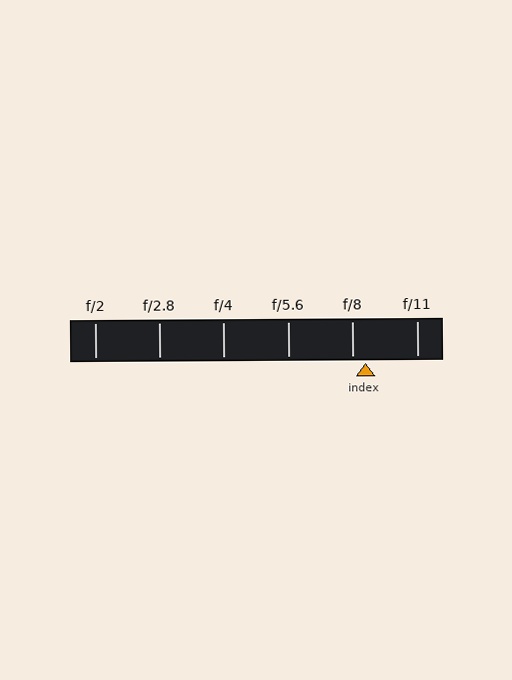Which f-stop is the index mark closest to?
The index mark is closest to f/8.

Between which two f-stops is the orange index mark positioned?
The index mark is between f/8 and f/11.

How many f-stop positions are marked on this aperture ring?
There are 6 f-stop positions marked.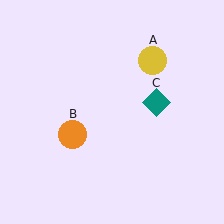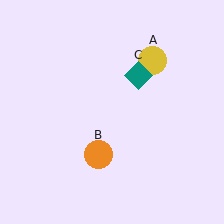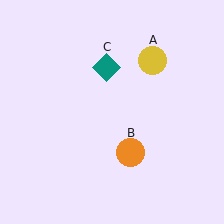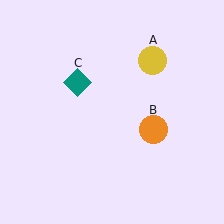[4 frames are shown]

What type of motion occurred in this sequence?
The orange circle (object B), teal diamond (object C) rotated counterclockwise around the center of the scene.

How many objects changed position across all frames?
2 objects changed position: orange circle (object B), teal diamond (object C).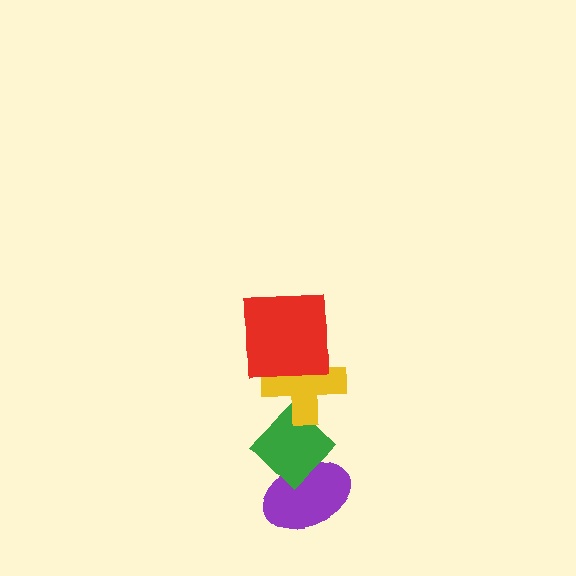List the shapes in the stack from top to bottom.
From top to bottom: the red square, the yellow cross, the green diamond, the purple ellipse.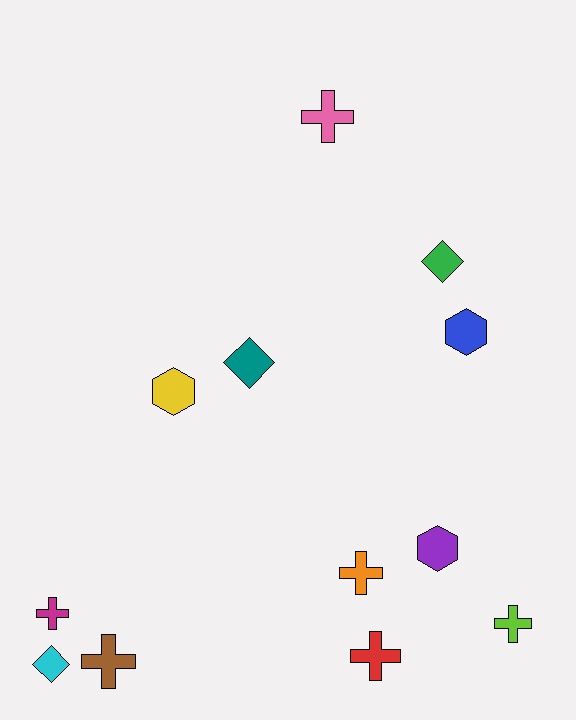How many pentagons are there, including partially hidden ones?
There are no pentagons.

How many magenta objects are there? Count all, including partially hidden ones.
There is 1 magenta object.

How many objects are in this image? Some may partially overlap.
There are 12 objects.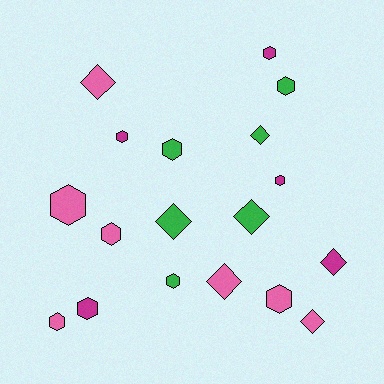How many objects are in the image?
There are 18 objects.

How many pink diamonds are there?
There are 3 pink diamonds.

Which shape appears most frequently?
Hexagon, with 11 objects.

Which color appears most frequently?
Pink, with 7 objects.